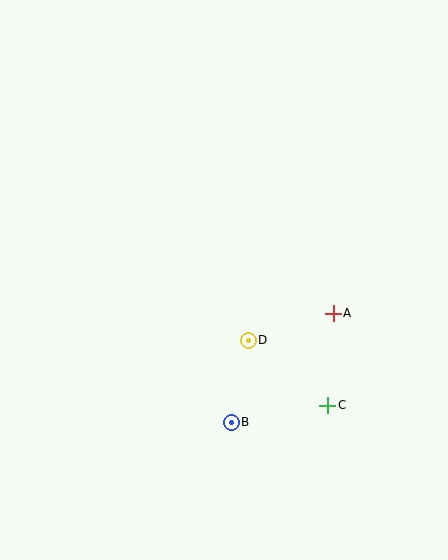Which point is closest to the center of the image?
Point D at (248, 340) is closest to the center.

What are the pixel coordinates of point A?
Point A is at (333, 313).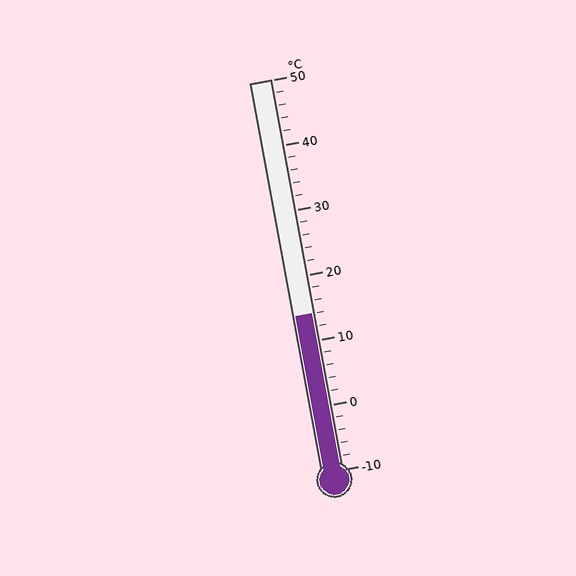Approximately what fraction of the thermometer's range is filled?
The thermometer is filled to approximately 40% of its range.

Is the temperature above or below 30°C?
The temperature is below 30°C.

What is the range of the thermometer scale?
The thermometer scale ranges from -10°C to 50°C.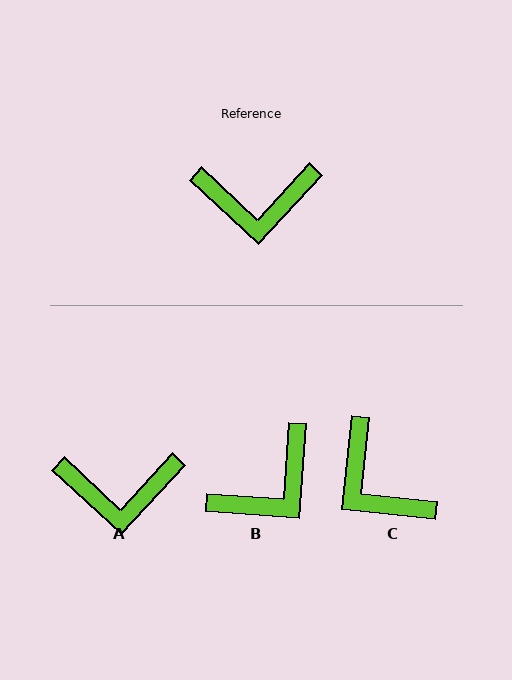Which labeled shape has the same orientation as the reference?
A.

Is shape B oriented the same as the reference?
No, it is off by about 39 degrees.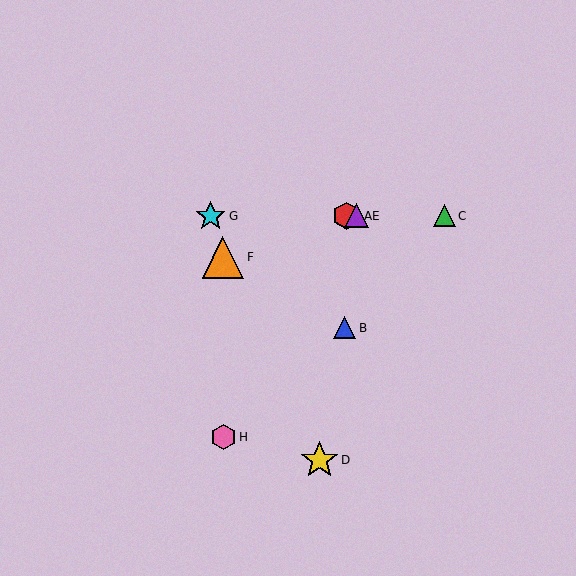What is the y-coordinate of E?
Object E is at y≈216.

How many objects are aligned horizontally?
4 objects (A, C, E, G) are aligned horizontally.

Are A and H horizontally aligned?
No, A is at y≈216 and H is at y≈437.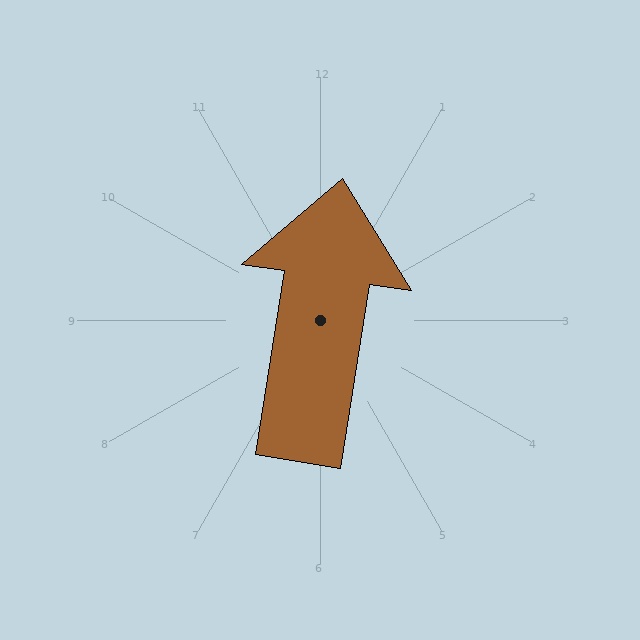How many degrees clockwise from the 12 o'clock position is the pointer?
Approximately 9 degrees.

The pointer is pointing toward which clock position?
Roughly 12 o'clock.